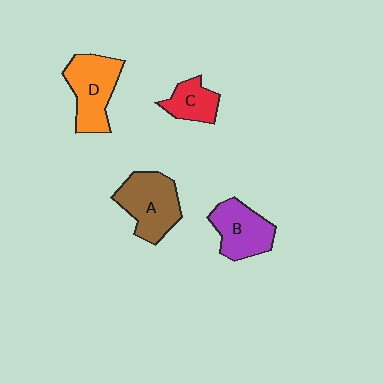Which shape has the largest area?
Shape A (brown).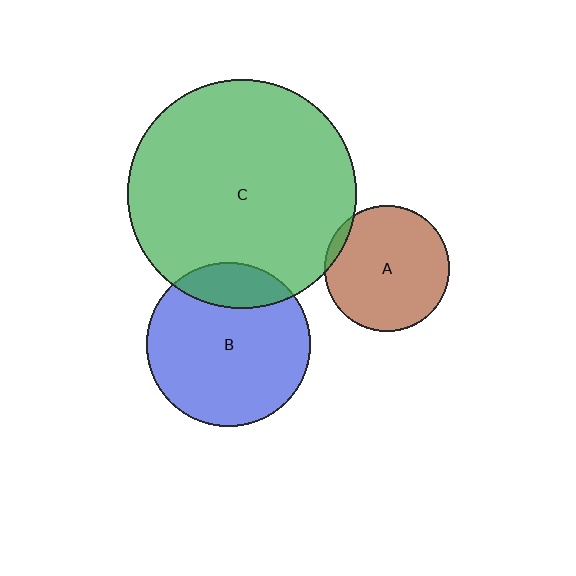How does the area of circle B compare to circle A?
Approximately 1.7 times.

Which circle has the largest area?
Circle C (green).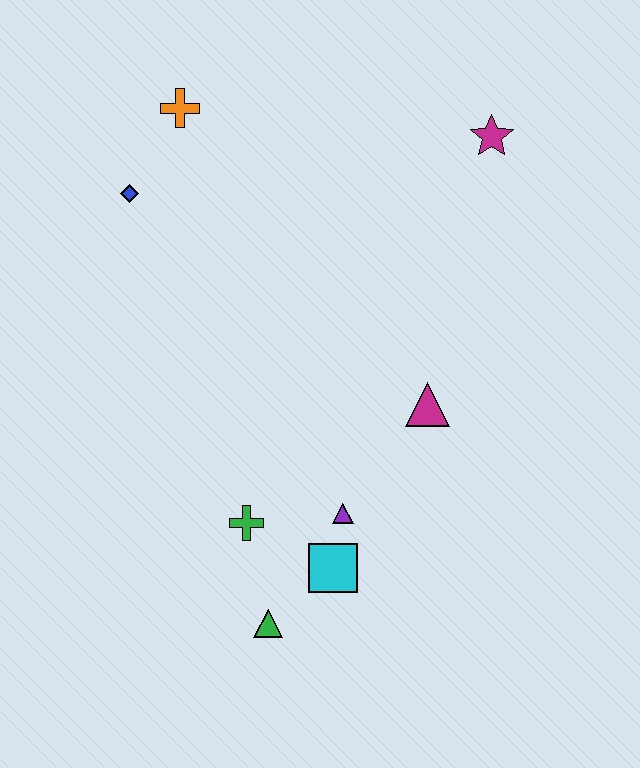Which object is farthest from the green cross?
The magenta star is farthest from the green cross.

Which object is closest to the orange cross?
The blue diamond is closest to the orange cross.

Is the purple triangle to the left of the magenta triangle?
Yes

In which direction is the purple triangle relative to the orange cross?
The purple triangle is below the orange cross.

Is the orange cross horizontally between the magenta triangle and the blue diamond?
Yes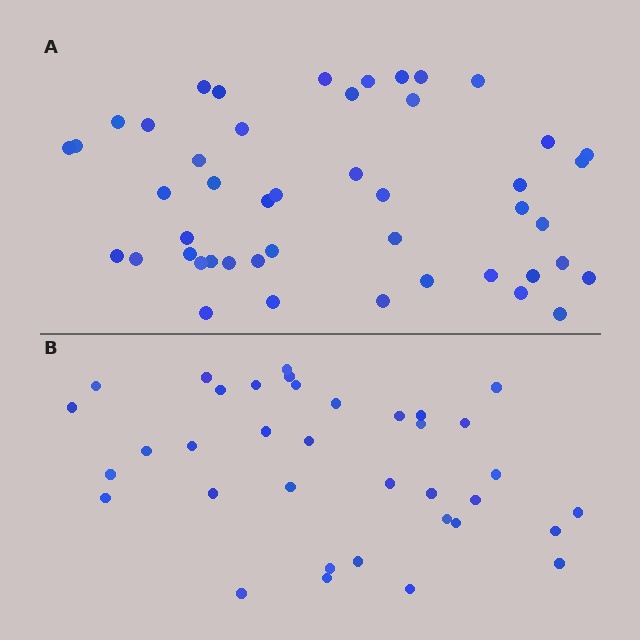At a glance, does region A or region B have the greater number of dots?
Region A (the top region) has more dots.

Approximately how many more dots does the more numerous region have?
Region A has roughly 12 or so more dots than region B.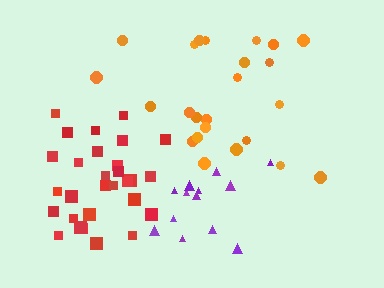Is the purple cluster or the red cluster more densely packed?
Red.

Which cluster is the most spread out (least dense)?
Orange.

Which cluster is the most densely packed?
Red.